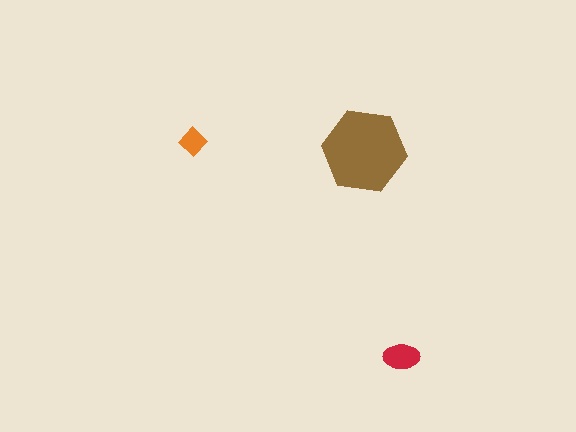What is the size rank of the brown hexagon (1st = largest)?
1st.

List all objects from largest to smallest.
The brown hexagon, the red ellipse, the orange diamond.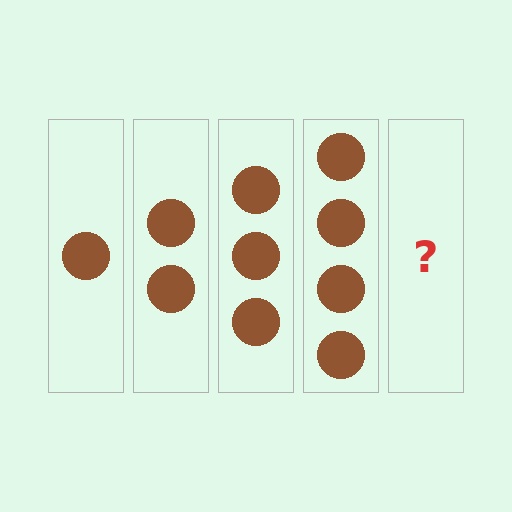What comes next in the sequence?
The next element should be 5 circles.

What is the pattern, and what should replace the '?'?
The pattern is that each step adds one more circle. The '?' should be 5 circles.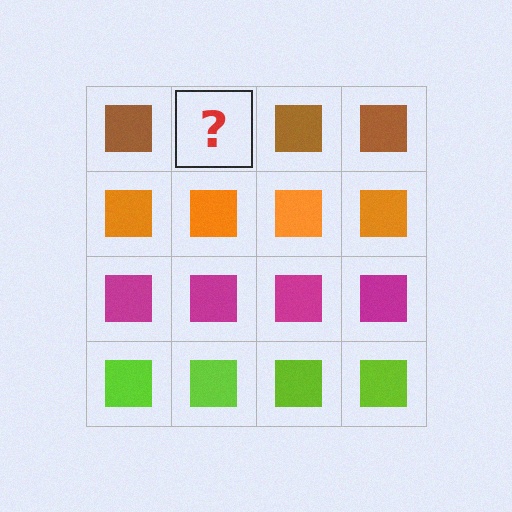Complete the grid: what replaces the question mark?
The question mark should be replaced with a brown square.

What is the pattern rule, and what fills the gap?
The rule is that each row has a consistent color. The gap should be filled with a brown square.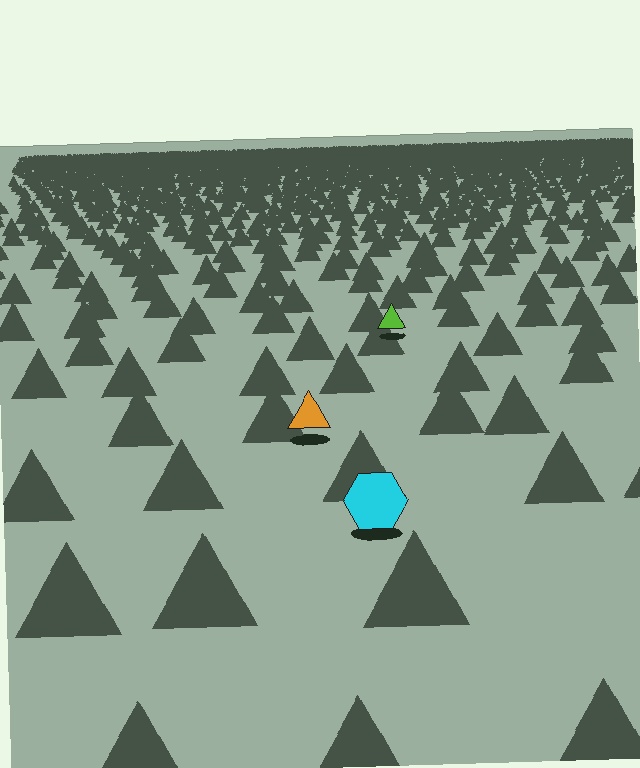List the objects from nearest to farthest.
From nearest to farthest: the cyan hexagon, the orange triangle, the lime triangle.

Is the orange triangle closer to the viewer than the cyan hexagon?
No. The cyan hexagon is closer — you can tell from the texture gradient: the ground texture is coarser near it.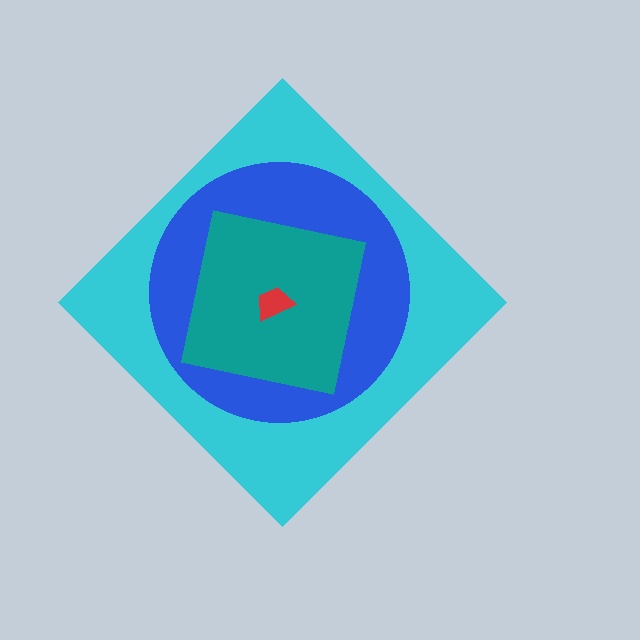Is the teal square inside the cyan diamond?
Yes.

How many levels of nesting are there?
4.